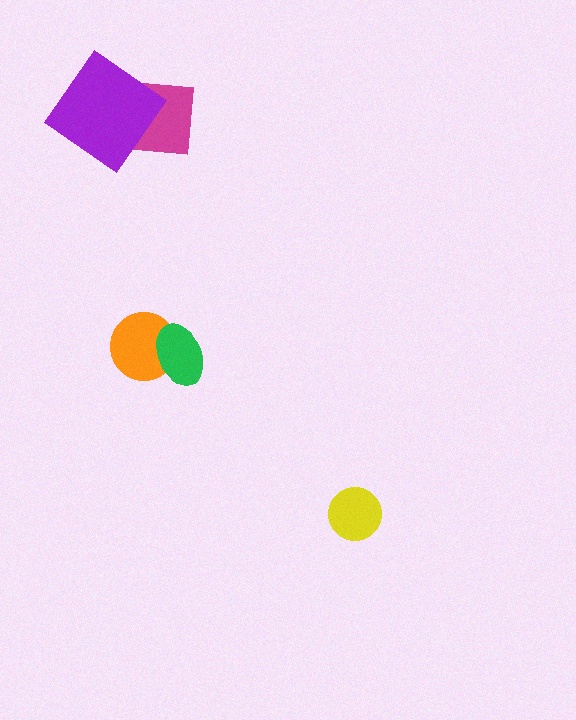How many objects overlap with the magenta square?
1 object overlaps with the magenta square.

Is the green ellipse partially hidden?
No, no other shape covers it.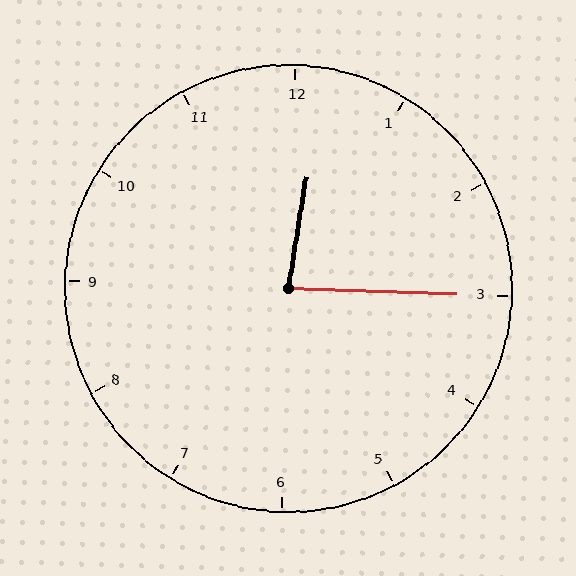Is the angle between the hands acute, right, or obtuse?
It is acute.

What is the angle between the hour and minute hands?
Approximately 82 degrees.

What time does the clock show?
12:15.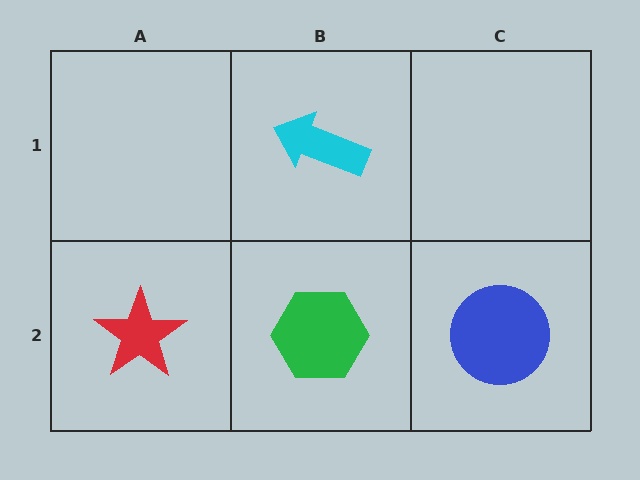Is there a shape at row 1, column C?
No, that cell is empty.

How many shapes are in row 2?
3 shapes.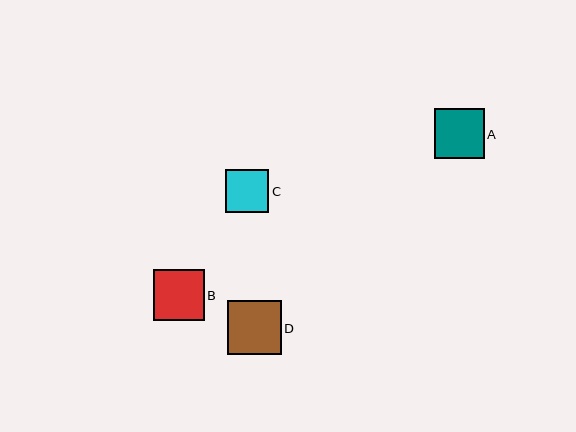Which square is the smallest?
Square C is the smallest with a size of approximately 44 pixels.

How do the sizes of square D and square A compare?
Square D and square A are approximately the same size.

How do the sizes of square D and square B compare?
Square D and square B are approximately the same size.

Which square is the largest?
Square D is the largest with a size of approximately 54 pixels.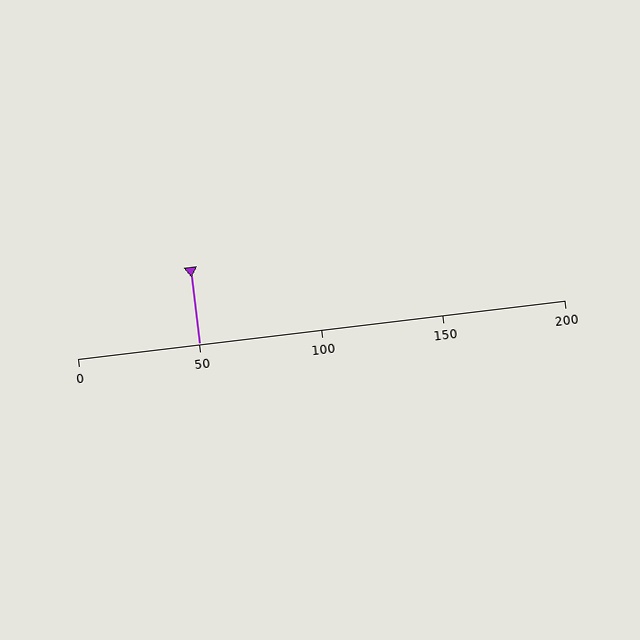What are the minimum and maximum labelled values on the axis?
The axis runs from 0 to 200.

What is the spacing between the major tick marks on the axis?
The major ticks are spaced 50 apart.